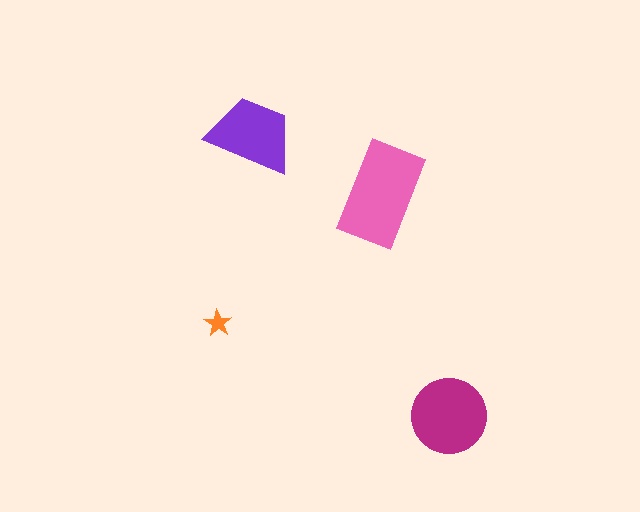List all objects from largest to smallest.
The pink rectangle, the magenta circle, the purple trapezoid, the orange star.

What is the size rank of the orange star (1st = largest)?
4th.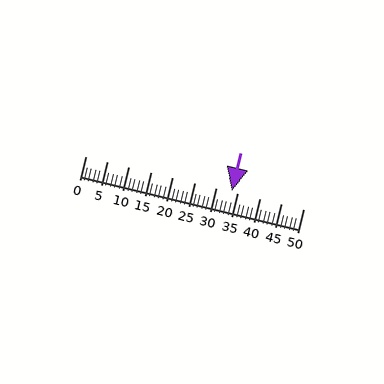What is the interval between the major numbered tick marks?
The major tick marks are spaced 5 units apart.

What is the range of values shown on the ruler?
The ruler shows values from 0 to 50.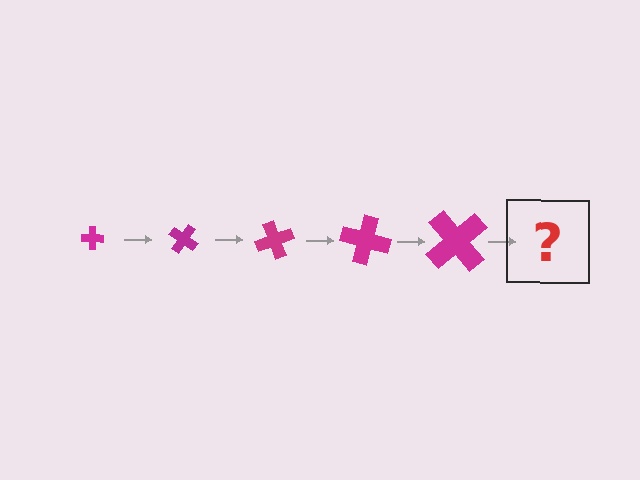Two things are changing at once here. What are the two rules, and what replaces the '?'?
The two rules are that the cross grows larger each step and it rotates 35 degrees each step. The '?' should be a cross, larger than the previous one and rotated 175 degrees from the start.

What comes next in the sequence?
The next element should be a cross, larger than the previous one and rotated 175 degrees from the start.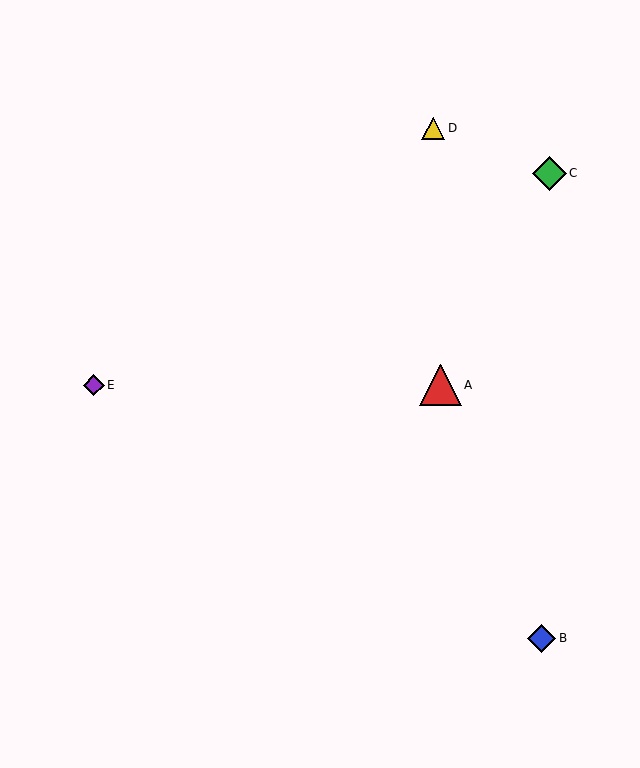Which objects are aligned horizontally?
Objects A, E are aligned horizontally.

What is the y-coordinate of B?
Object B is at y≈638.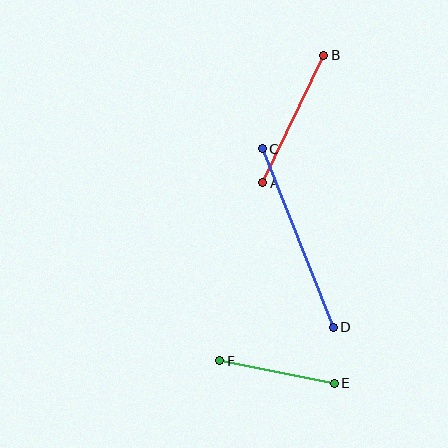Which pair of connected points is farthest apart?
Points C and D are farthest apart.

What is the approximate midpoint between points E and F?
The midpoint is at approximately (277, 372) pixels.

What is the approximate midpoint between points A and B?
The midpoint is at approximately (293, 119) pixels.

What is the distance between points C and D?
The distance is approximately 192 pixels.